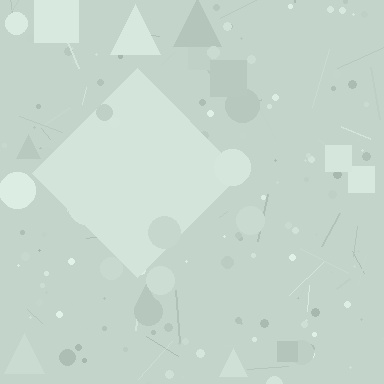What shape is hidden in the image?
A diamond is hidden in the image.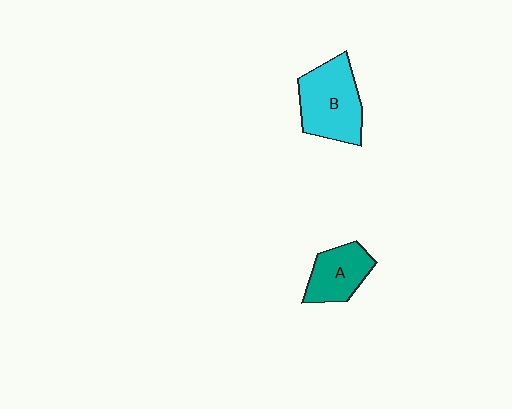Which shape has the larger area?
Shape B (cyan).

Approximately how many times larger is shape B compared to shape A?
Approximately 1.5 times.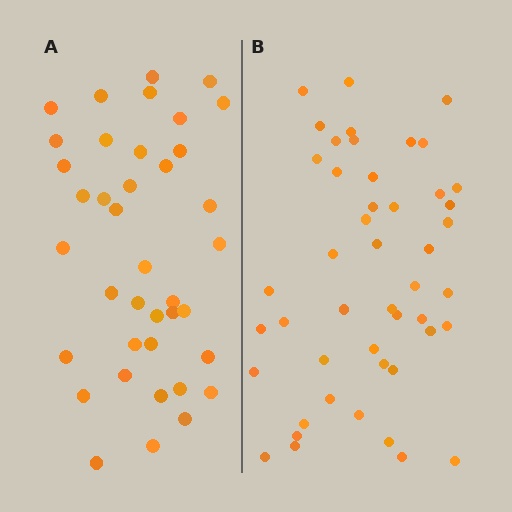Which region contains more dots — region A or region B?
Region B (the right region) has more dots.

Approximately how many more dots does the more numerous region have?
Region B has roughly 8 or so more dots than region A.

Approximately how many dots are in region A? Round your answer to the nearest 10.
About 40 dots. (The exact count is 39, which rounds to 40.)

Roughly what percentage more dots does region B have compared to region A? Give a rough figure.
About 20% more.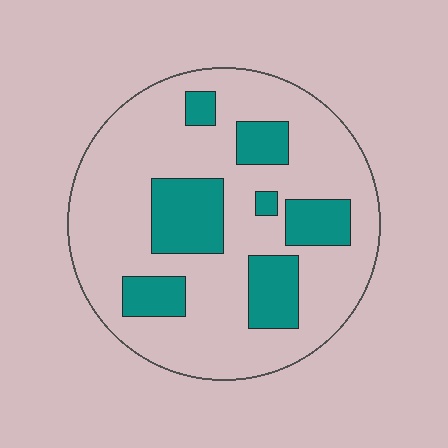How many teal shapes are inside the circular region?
7.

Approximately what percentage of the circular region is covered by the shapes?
Approximately 25%.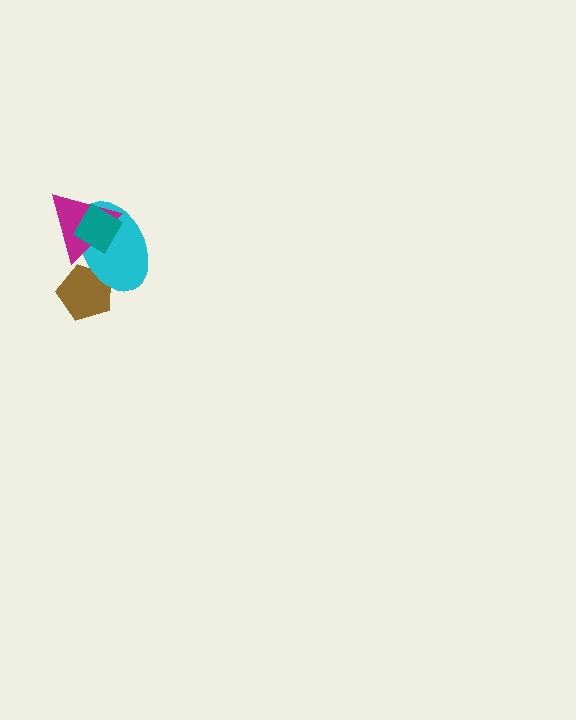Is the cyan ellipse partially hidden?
Yes, it is partially covered by another shape.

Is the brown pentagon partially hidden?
Yes, it is partially covered by another shape.